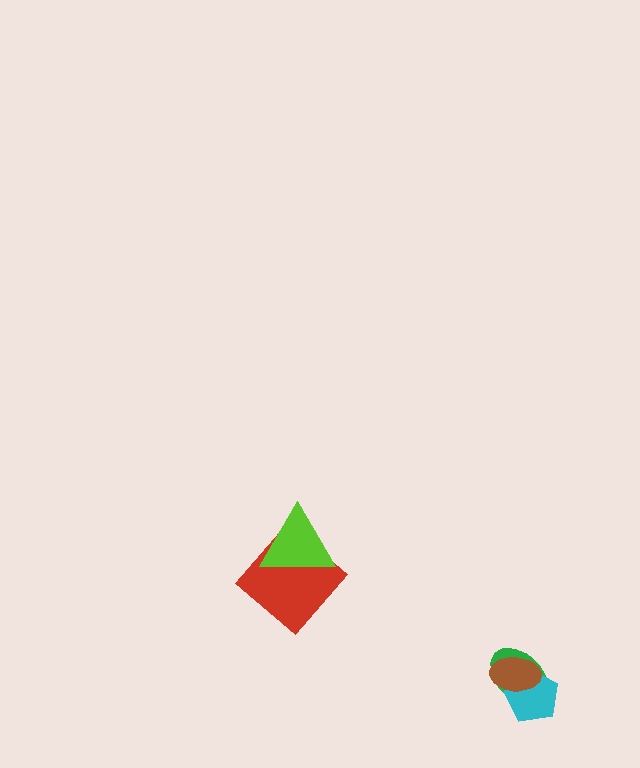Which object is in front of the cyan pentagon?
The brown ellipse is in front of the cyan pentagon.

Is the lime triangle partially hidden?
No, no other shape covers it.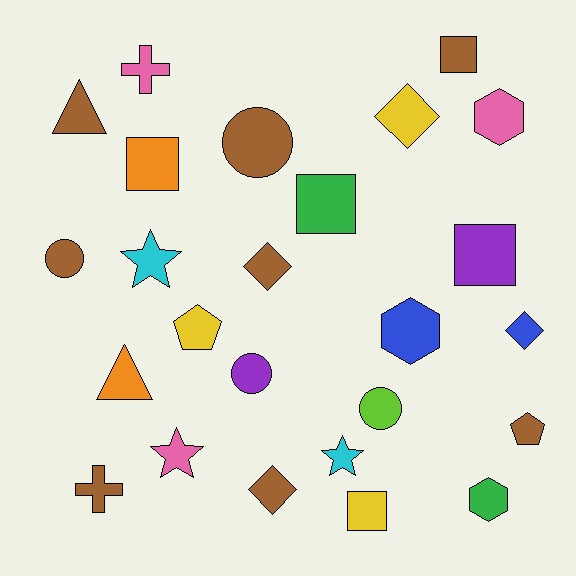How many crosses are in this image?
There are 2 crosses.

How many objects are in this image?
There are 25 objects.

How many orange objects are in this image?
There are 2 orange objects.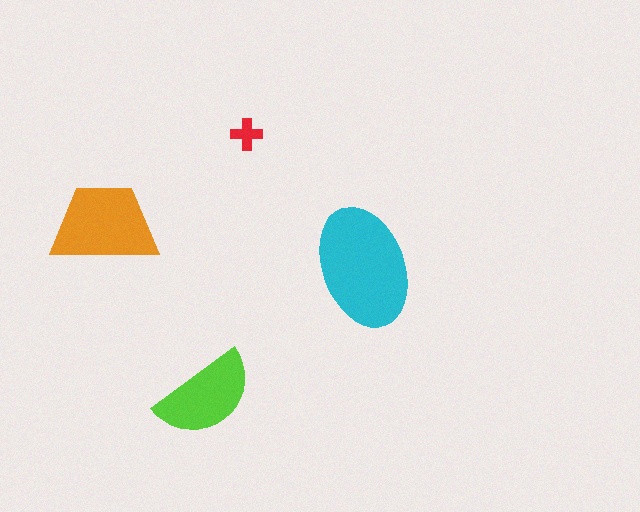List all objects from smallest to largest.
The red cross, the lime semicircle, the orange trapezoid, the cyan ellipse.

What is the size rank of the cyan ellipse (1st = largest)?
1st.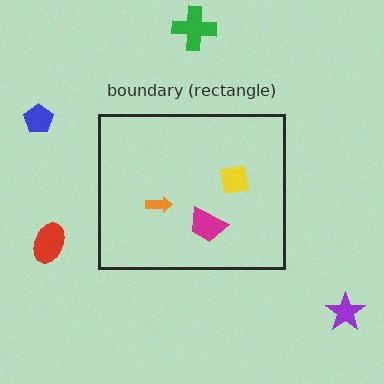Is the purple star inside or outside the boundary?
Outside.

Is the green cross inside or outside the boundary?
Outside.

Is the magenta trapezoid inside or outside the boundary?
Inside.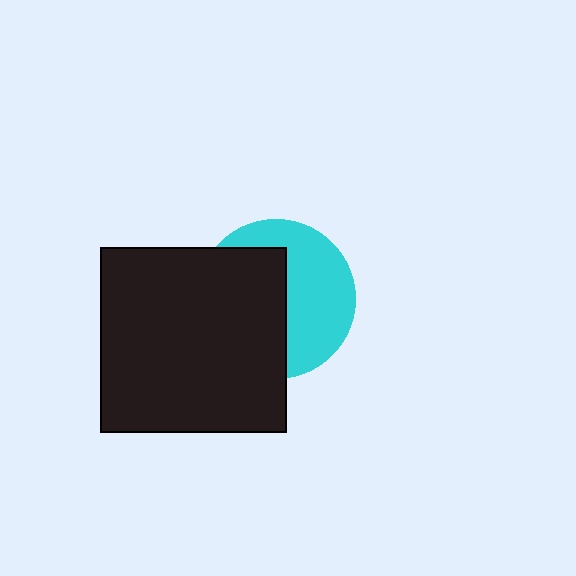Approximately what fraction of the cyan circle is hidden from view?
Roughly 52% of the cyan circle is hidden behind the black square.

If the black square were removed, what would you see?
You would see the complete cyan circle.